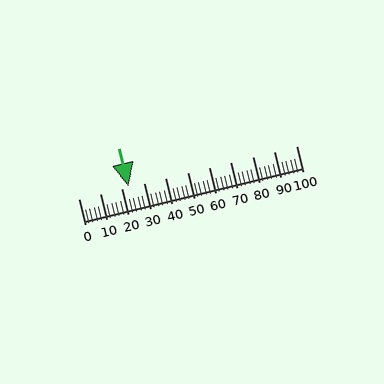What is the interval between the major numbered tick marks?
The major tick marks are spaced 10 units apart.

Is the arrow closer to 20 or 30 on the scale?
The arrow is closer to 20.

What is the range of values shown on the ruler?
The ruler shows values from 0 to 100.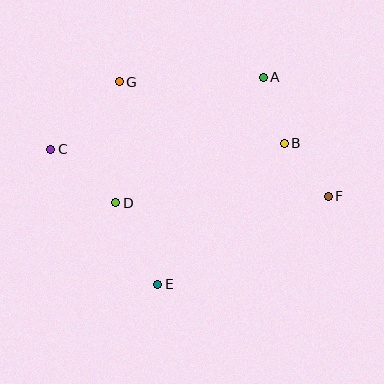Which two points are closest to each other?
Points B and F are closest to each other.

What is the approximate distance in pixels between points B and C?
The distance between B and C is approximately 233 pixels.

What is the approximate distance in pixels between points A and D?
The distance between A and D is approximately 194 pixels.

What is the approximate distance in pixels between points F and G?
The distance between F and G is approximately 238 pixels.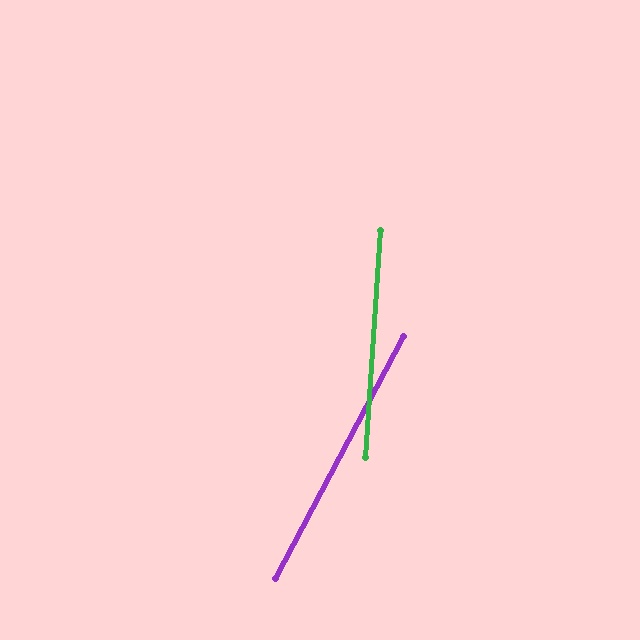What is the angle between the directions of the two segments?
Approximately 24 degrees.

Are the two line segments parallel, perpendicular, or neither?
Neither parallel nor perpendicular — they differ by about 24°.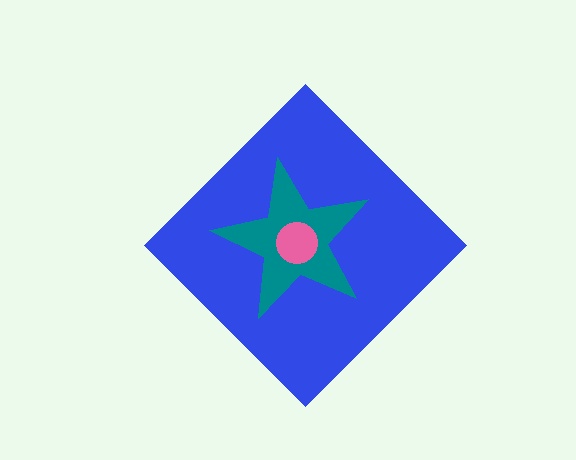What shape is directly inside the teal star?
The pink circle.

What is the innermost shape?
The pink circle.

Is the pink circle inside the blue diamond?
Yes.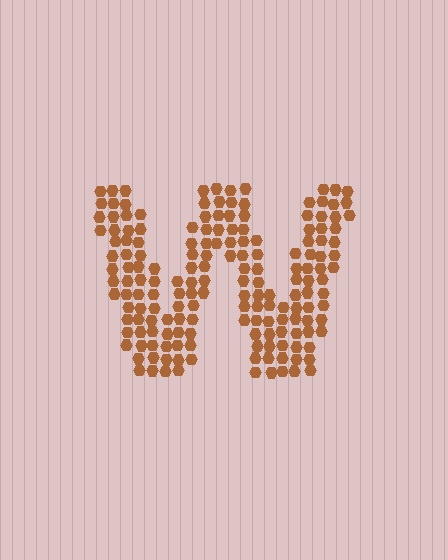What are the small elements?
The small elements are hexagons.